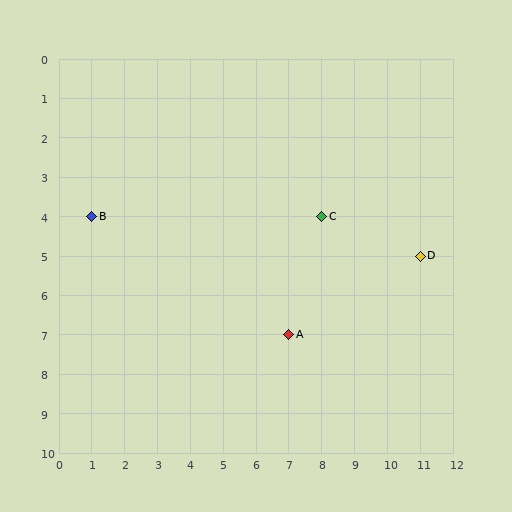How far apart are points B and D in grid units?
Points B and D are 10 columns and 1 row apart (about 10.0 grid units diagonally).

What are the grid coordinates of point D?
Point D is at grid coordinates (11, 5).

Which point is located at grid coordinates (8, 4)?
Point C is at (8, 4).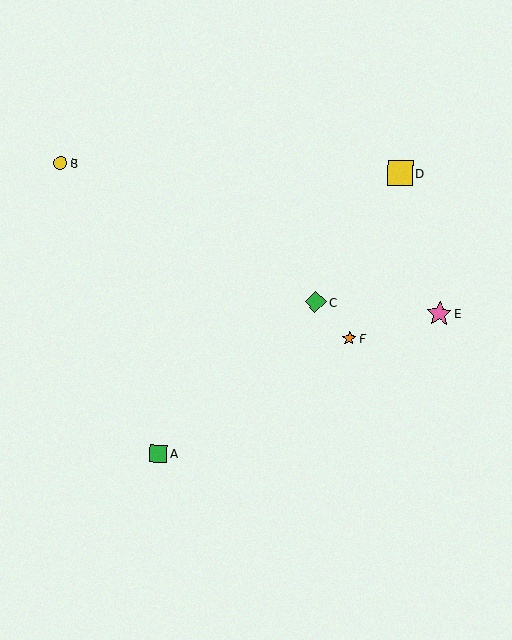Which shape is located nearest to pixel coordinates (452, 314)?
The pink star (labeled E) at (439, 314) is nearest to that location.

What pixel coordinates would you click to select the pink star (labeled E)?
Click at (439, 314) to select the pink star E.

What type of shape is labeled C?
Shape C is a green diamond.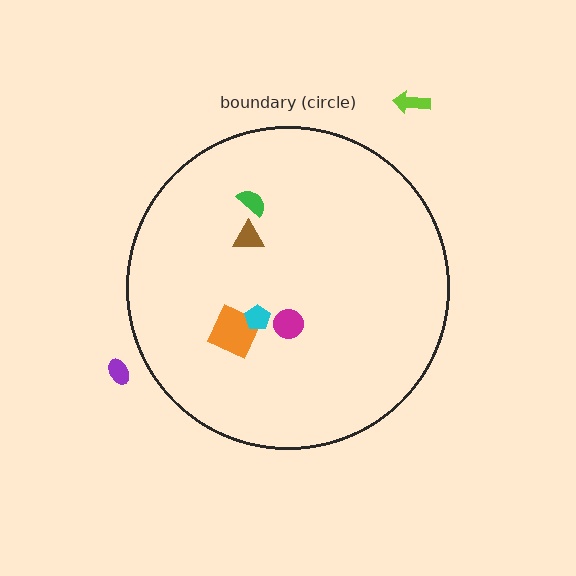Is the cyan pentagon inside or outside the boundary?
Inside.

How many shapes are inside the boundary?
5 inside, 2 outside.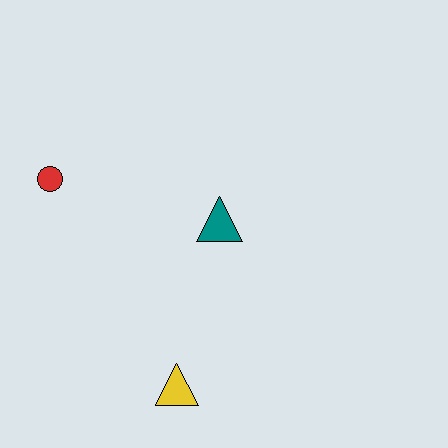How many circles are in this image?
There is 1 circle.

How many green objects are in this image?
There are no green objects.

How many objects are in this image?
There are 3 objects.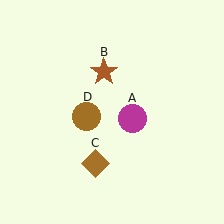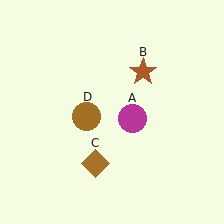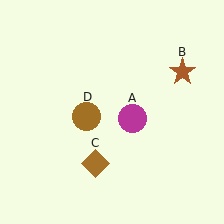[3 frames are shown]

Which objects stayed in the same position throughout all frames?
Magenta circle (object A) and brown diamond (object C) and brown circle (object D) remained stationary.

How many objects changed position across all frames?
1 object changed position: brown star (object B).